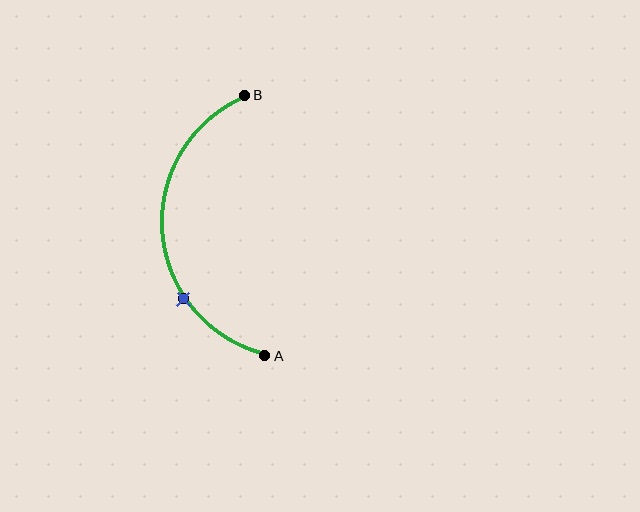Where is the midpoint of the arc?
The arc midpoint is the point on the curve farthest from the straight line joining A and B. It sits to the left of that line.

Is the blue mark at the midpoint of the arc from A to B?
No. The blue mark lies on the arc but is closer to endpoint A. The arc midpoint would be at the point on the curve equidistant along the arc from both A and B.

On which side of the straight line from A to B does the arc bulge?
The arc bulges to the left of the straight line connecting A and B.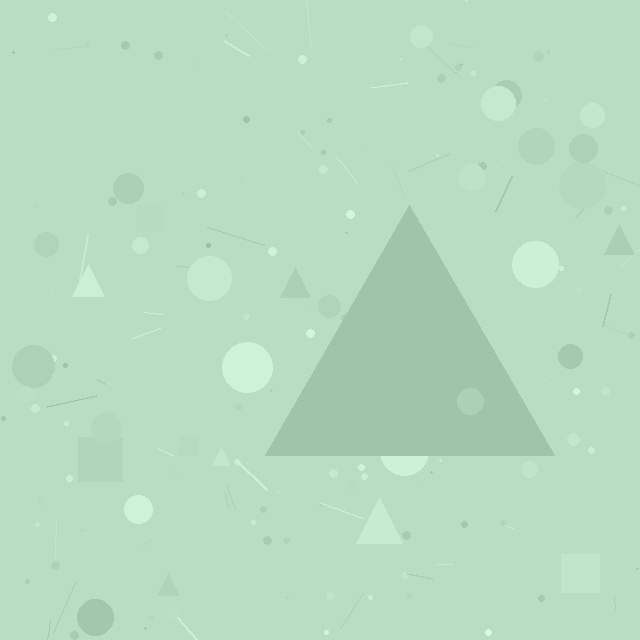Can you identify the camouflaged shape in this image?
The camouflaged shape is a triangle.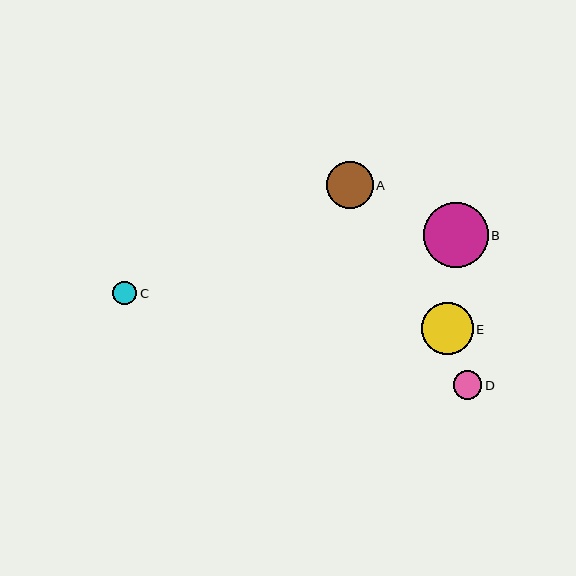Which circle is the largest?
Circle B is the largest with a size of approximately 65 pixels.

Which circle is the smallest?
Circle C is the smallest with a size of approximately 24 pixels.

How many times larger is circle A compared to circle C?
Circle A is approximately 2.0 times the size of circle C.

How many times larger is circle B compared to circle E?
Circle B is approximately 1.3 times the size of circle E.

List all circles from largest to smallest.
From largest to smallest: B, E, A, D, C.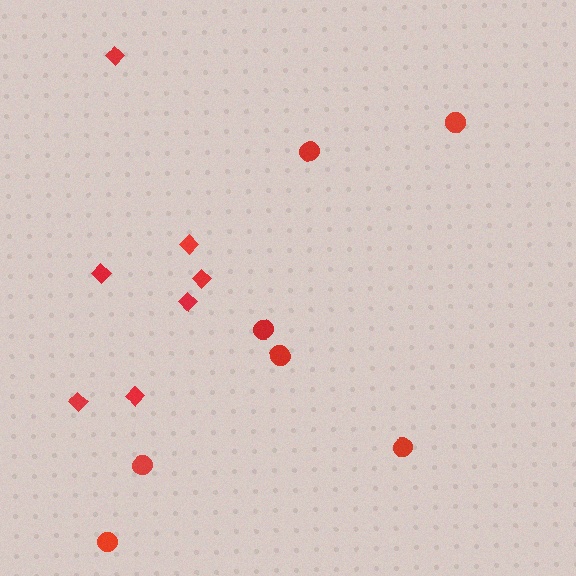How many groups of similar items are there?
There are 2 groups: one group of circles (7) and one group of diamonds (7).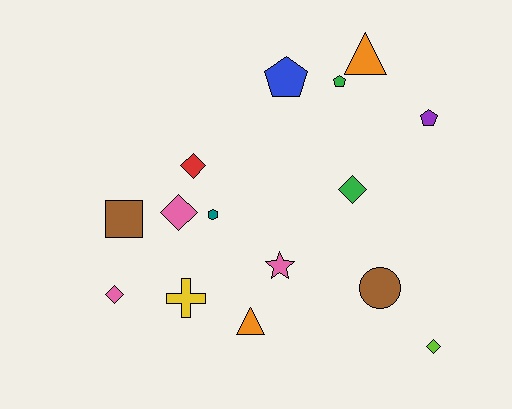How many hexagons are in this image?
There is 1 hexagon.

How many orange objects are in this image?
There are 2 orange objects.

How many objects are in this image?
There are 15 objects.